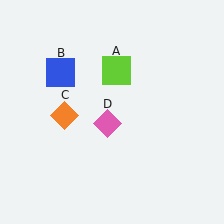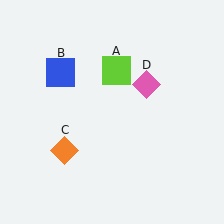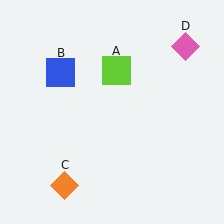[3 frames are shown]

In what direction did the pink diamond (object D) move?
The pink diamond (object D) moved up and to the right.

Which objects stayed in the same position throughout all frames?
Lime square (object A) and blue square (object B) remained stationary.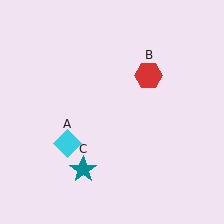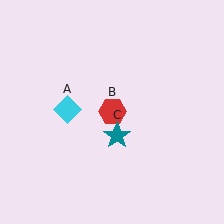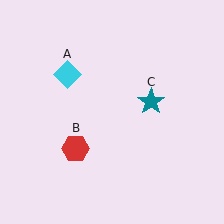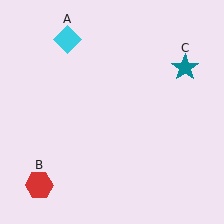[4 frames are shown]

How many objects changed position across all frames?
3 objects changed position: cyan diamond (object A), red hexagon (object B), teal star (object C).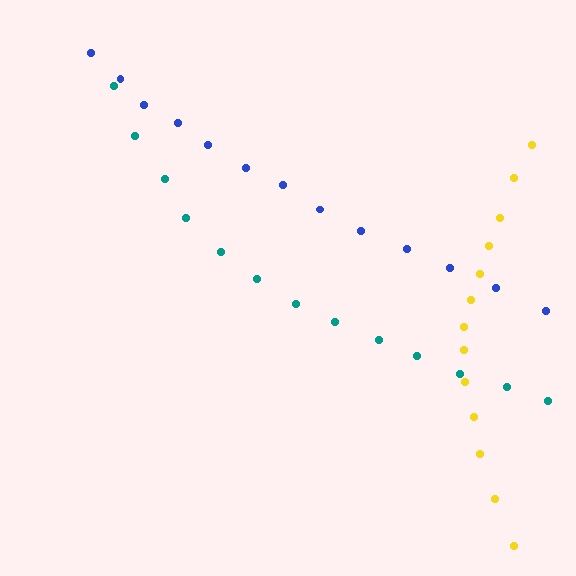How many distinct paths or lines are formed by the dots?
There are 3 distinct paths.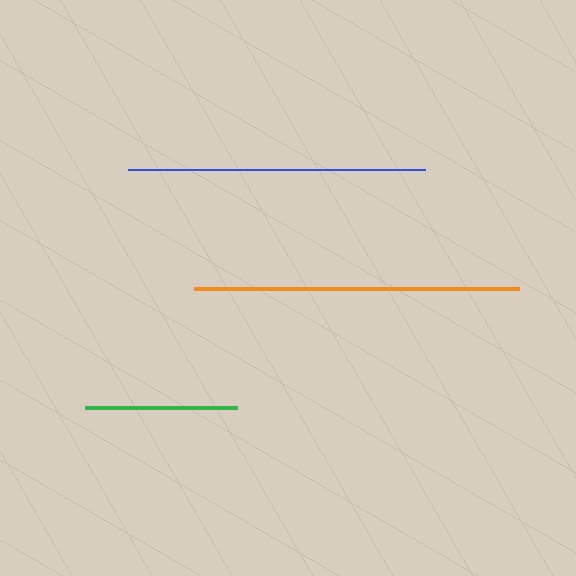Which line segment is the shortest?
The green line is the shortest at approximately 152 pixels.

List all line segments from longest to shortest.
From longest to shortest: orange, blue, green.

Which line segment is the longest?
The orange line is the longest at approximately 325 pixels.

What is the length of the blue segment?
The blue segment is approximately 297 pixels long.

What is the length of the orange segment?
The orange segment is approximately 325 pixels long.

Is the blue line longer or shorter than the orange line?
The orange line is longer than the blue line.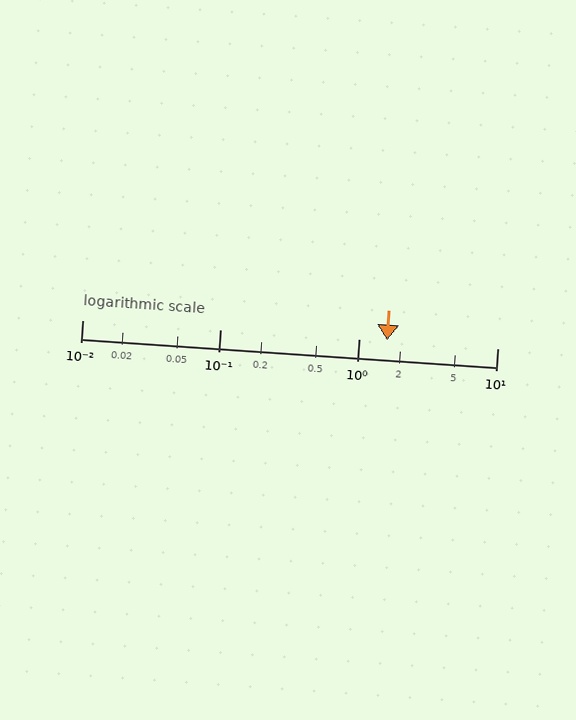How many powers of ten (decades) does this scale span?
The scale spans 3 decades, from 0.01 to 10.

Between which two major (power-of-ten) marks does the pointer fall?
The pointer is between 1 and 10.